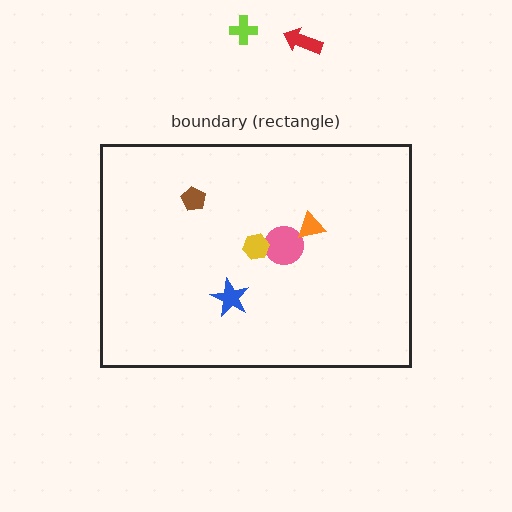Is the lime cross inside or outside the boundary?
Outside.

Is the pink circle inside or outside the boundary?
Inside.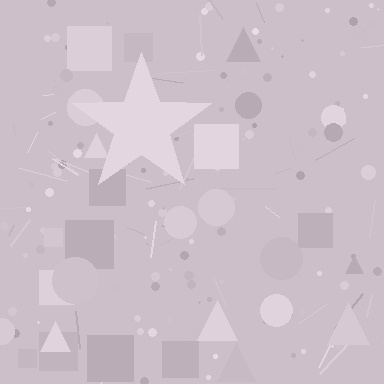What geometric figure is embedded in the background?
A star is embedded in the background.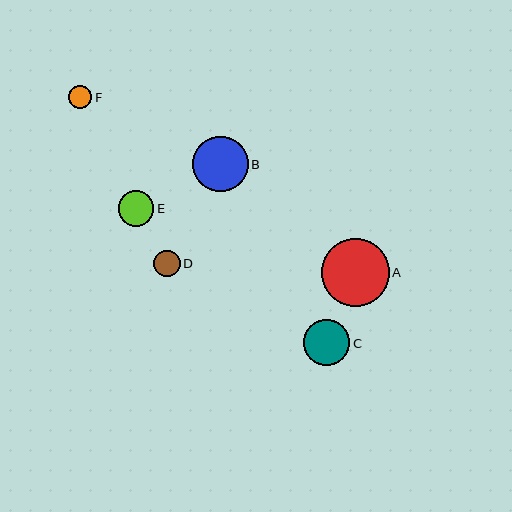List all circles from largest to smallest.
From largest to smallest: A, B, C, E, D, F.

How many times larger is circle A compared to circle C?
Circle A is approximately 1.5 times the size of circle C.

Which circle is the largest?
Circle A is the largest with a size of approximately 68 pixels.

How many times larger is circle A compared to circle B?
Circle A is approximately 1.2 times the size of circle B.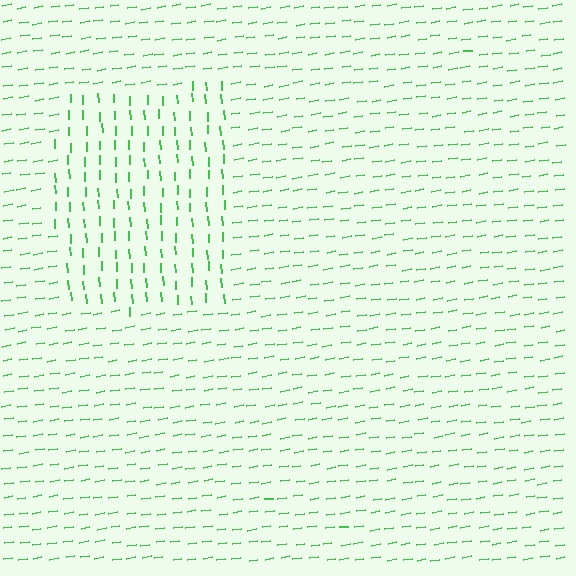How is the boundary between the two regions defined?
The boundary is defined purely by a change in line orientation (approximately 83 degrees difference). All lines are the same color and thickness.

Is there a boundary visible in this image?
Yes, there is a texture boundary formed by a change in line orientation.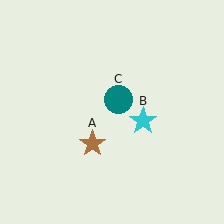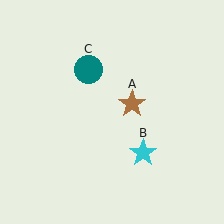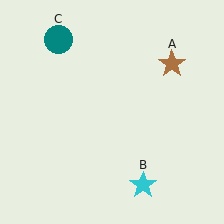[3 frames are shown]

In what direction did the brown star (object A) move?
The brown star (object A) moved up and to the right.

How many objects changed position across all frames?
3 objects changed position: brown star (object A), cyan star (object B), teal circle (object C).